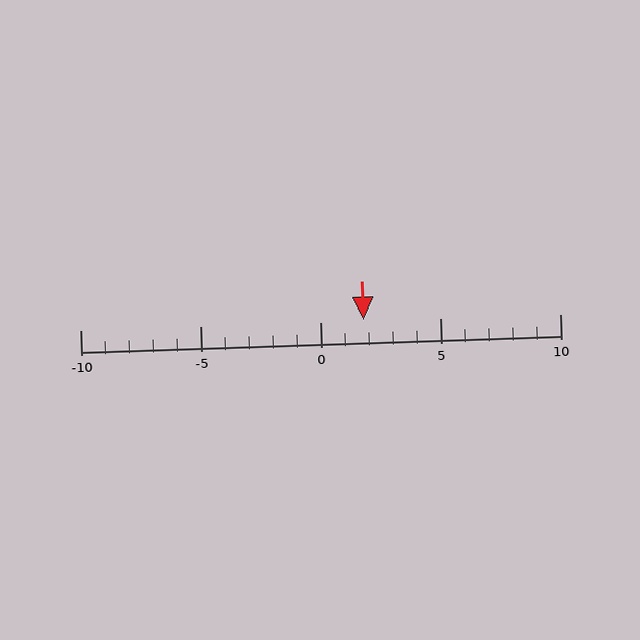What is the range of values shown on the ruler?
The ruler shows values from -10 to 10.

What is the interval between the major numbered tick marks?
The major tick marks are spaced 5 units apart.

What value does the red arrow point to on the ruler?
The red arrow points to approximately 2.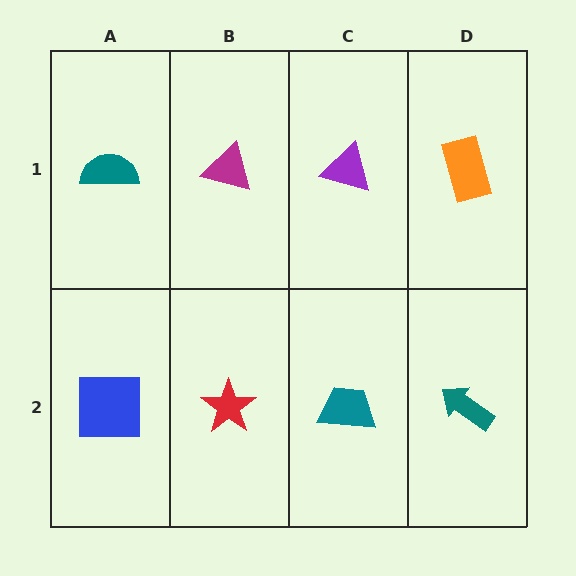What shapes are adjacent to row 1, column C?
A teal trapezoid (row 2, column C), a magenta triangle (row 1, column B), an orange rectangle (row 1, column D).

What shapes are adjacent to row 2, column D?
An orange rectangle (row 1, column D), a teal trapezoid (row 2, column C).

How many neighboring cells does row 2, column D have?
2.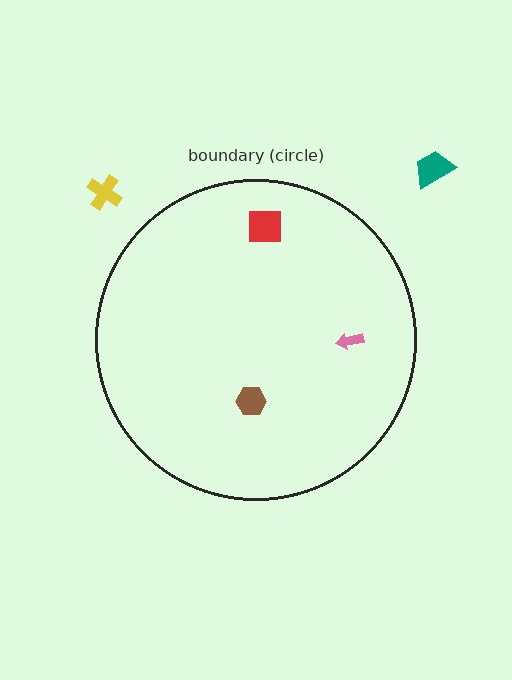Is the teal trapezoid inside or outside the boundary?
Outside.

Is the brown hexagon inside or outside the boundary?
Inside.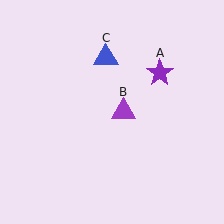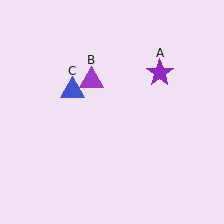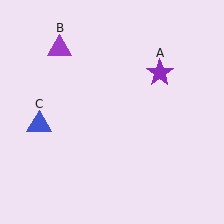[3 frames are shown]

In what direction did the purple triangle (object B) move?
The purple triangle (object B) moved up and to the left.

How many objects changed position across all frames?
2 objects changed position: purple triangle (object B), blue triangle (object C).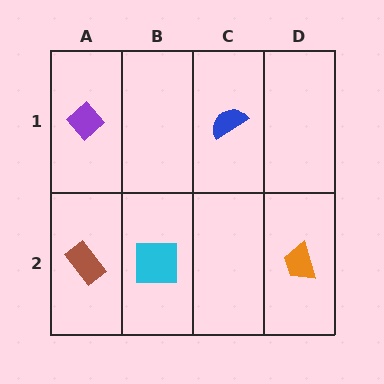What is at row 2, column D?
An orange trapezoid.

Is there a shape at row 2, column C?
No, that cell is empty.